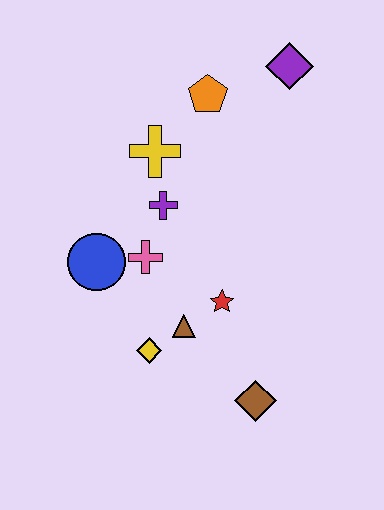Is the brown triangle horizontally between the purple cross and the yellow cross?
No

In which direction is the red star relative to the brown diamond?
The red star is above the brown diamond.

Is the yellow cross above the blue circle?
Yes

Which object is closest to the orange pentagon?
The yellow cross is closest to the orange pentagon.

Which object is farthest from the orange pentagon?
The brown diamond is farthest from the orange pentagon.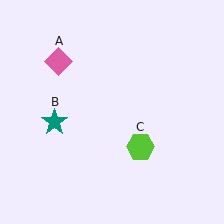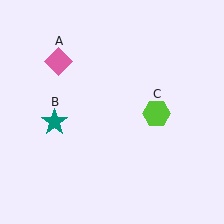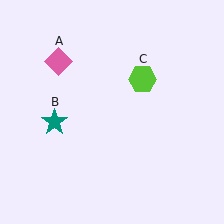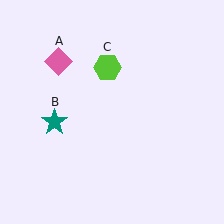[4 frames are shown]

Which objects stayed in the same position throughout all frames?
Pink diamond (object A) and teal star (object B) remained stationary.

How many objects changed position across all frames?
1 object changed position: lime hexagon (object C).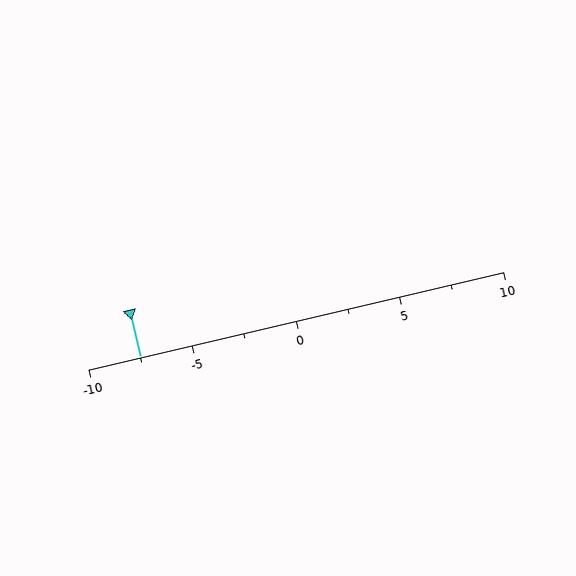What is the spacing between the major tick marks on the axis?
The major ticks are spaced 5 apart.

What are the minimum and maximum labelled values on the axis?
The axis runs from -10 to 10.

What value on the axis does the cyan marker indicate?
The marker indicates approximately -7.5.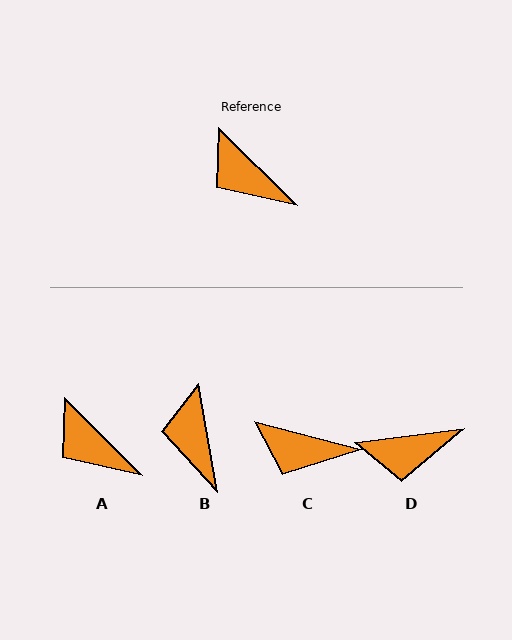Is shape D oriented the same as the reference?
No, it is off by about 52 degrees.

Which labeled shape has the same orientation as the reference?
A.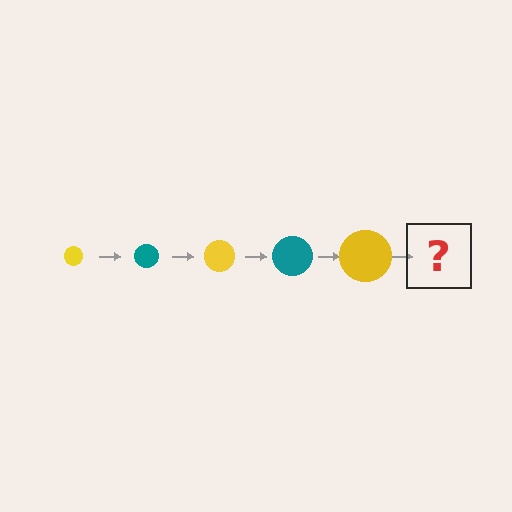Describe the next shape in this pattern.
It should be a teal circle, larger than the previous one.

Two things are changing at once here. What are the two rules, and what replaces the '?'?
The two rules are that the circle grows larger each step and the color cycles through yellow and teal. The '?' should be a teal circle, larger than the previous one.